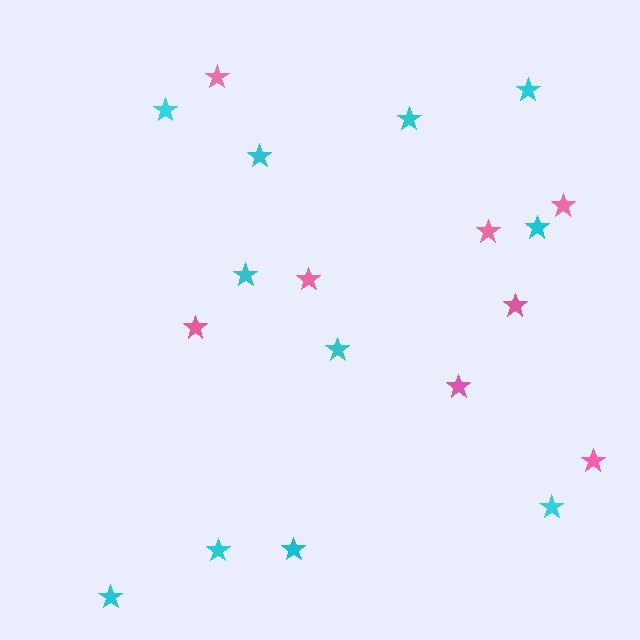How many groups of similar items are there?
There are 2 groups: one group of cyan stars (11) and one group of pink stars (8).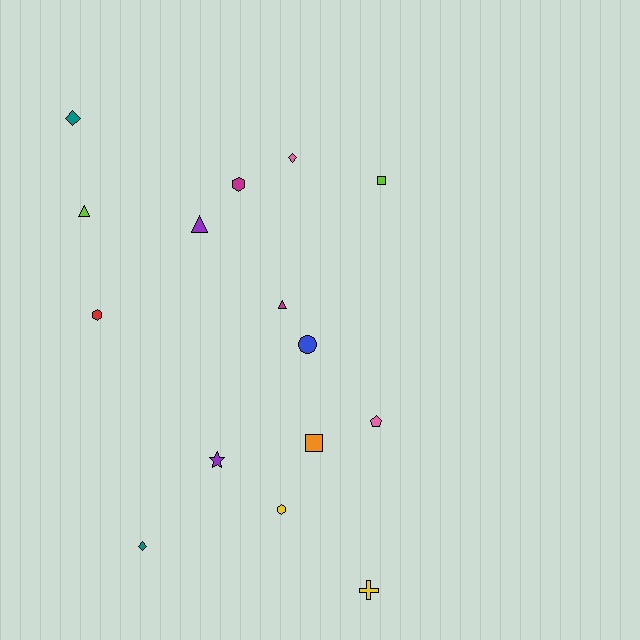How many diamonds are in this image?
There are 3 diamonds.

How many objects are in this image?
There are 15 objects.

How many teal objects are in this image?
There are 2 teal objects.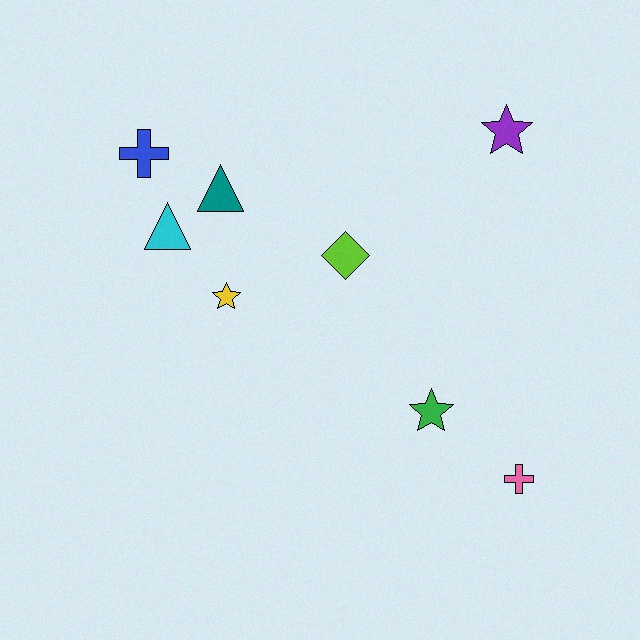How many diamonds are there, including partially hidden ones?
There is 1 diamond.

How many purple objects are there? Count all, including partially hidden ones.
There is 1 purple object.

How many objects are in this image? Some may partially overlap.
There are 8 objects.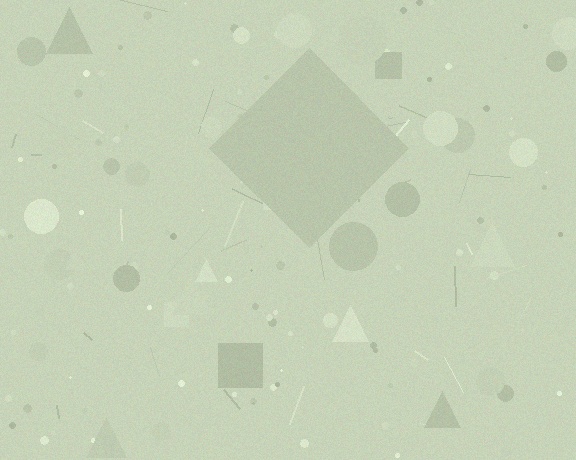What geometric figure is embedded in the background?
A diamond is embedded in the background.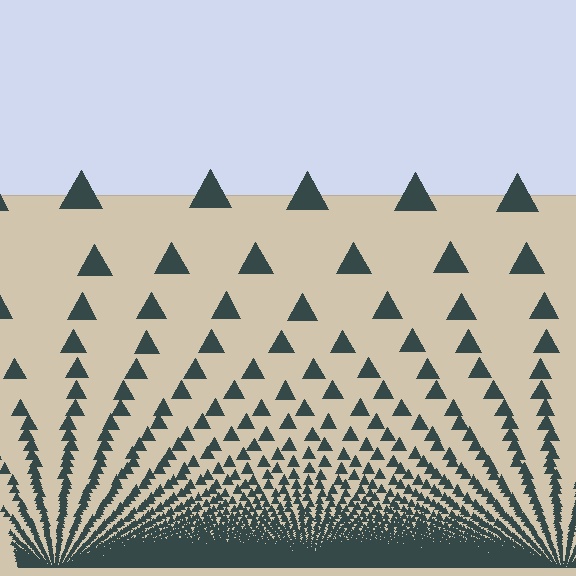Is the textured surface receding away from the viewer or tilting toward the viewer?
The surface appears to tilt toward the viewer. Texture elements get larger and sparser toward the top.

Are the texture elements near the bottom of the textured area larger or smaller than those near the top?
Smaller. The gradient is inverted — elements near the bottom are smaller and denser.